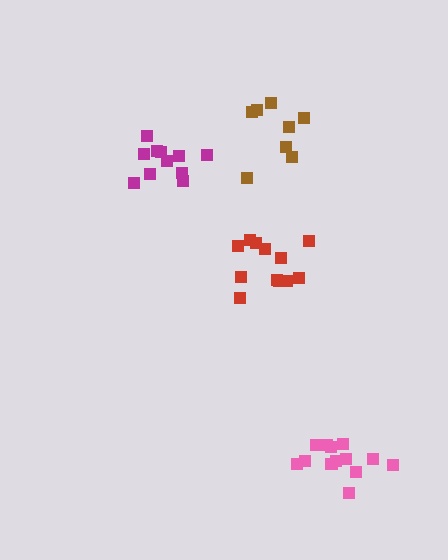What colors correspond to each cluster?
The clusters are colored: brown, red, magenta, pink.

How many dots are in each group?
Group 1: 8 dots, Group 2: 12 dots, Group 3: 11 dots, Group 4: 13 dots (44 total).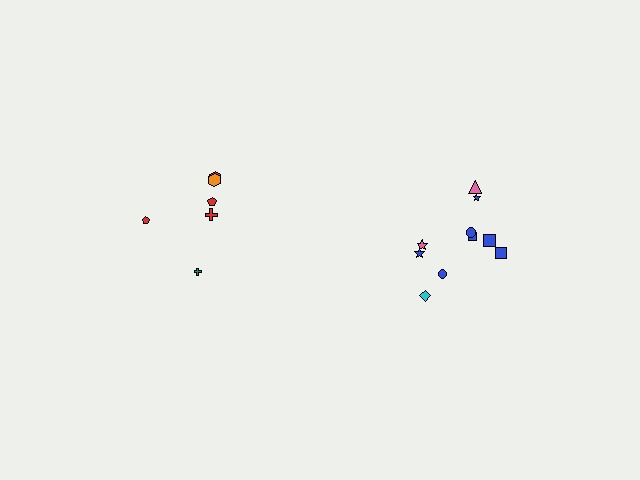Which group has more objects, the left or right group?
The right group.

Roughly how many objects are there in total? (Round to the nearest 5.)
Roughly 15 objects in total.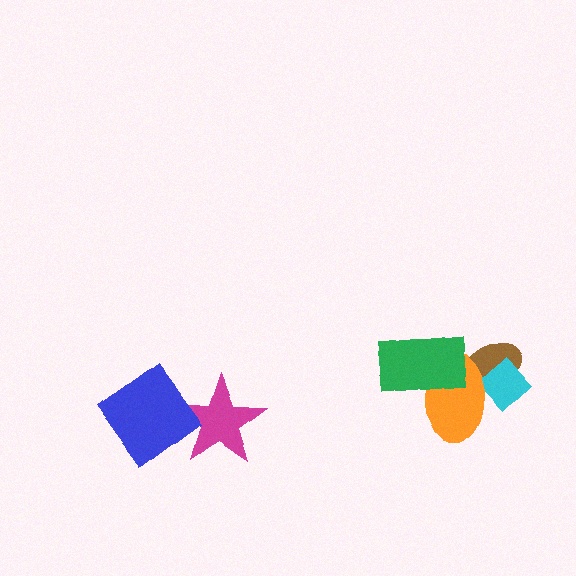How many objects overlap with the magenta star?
1 object overlaps with the magenta star.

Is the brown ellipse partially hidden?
Yes, it is partially covered by another shape.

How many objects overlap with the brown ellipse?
2 objects overlap with the brown ellipse.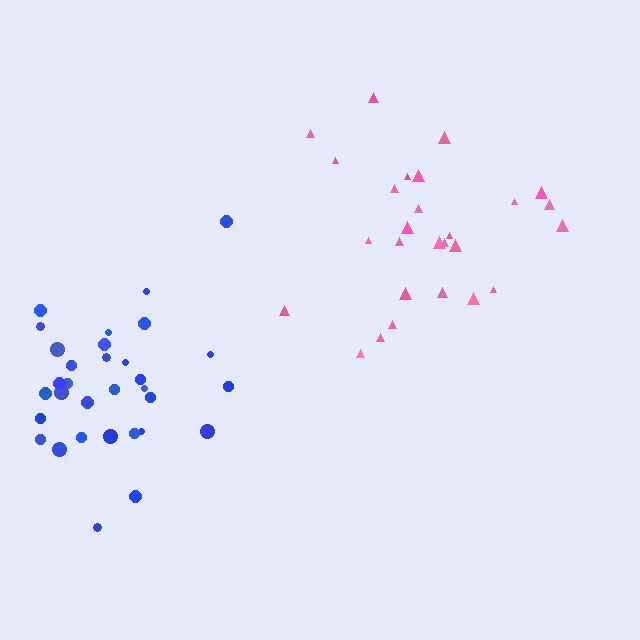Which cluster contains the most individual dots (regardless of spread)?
Blue (33).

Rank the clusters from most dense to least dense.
pink, blue.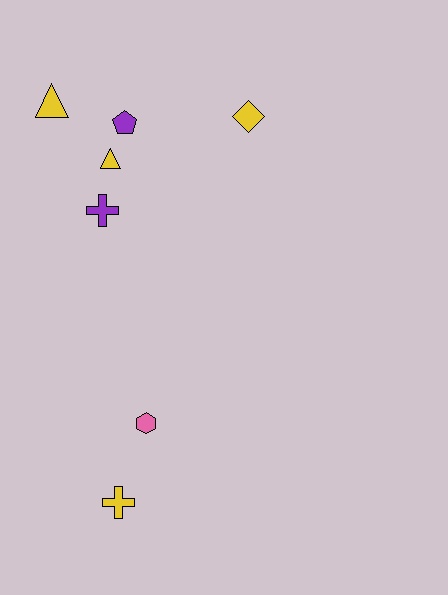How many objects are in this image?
There are 7 objects.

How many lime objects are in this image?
There are no lime objects.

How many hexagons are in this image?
There is 1 hexagon.